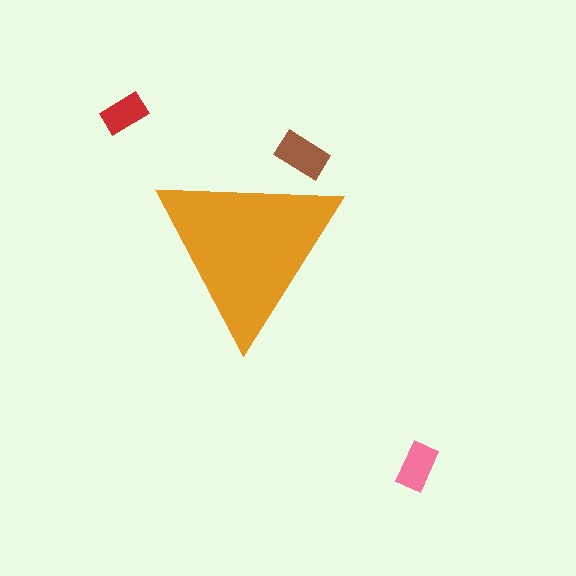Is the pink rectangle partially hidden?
No, the pink rectangle is fully visible.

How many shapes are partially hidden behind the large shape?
1 shape is partially hidden.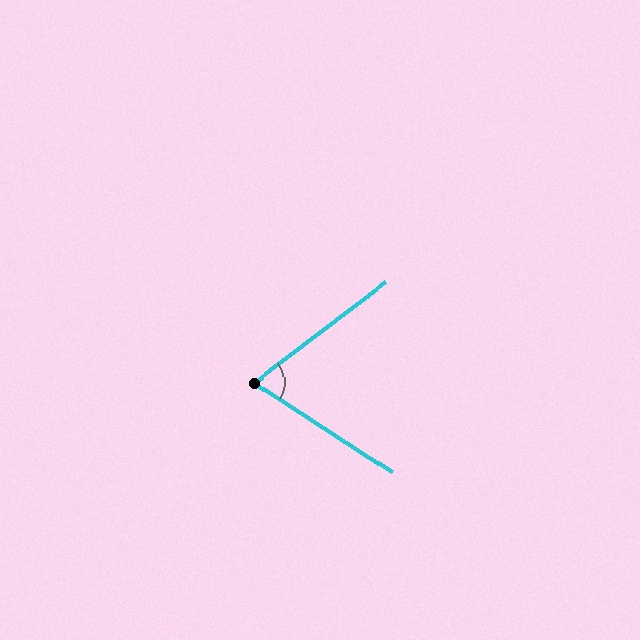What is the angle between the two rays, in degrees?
Approximately 70 degrees.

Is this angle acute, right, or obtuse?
It is acute.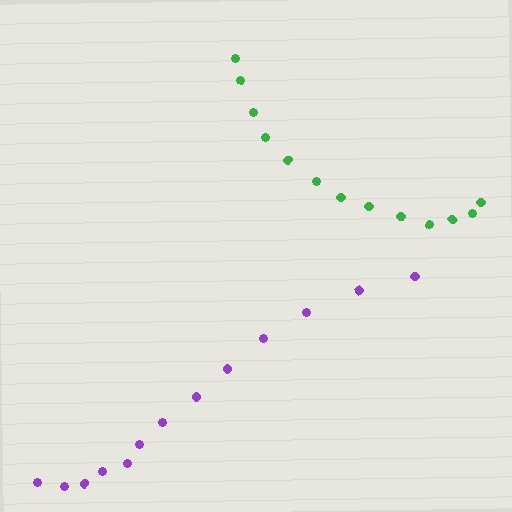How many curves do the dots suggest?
There are 2 distinct paths.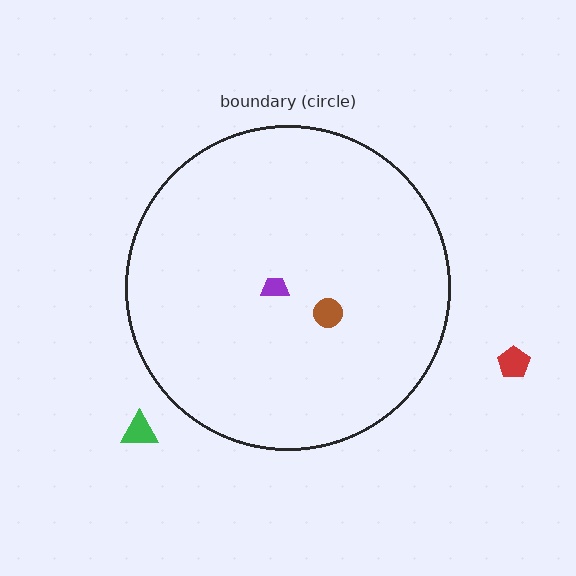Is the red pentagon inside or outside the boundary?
Outside.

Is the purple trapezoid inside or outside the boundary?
Inside.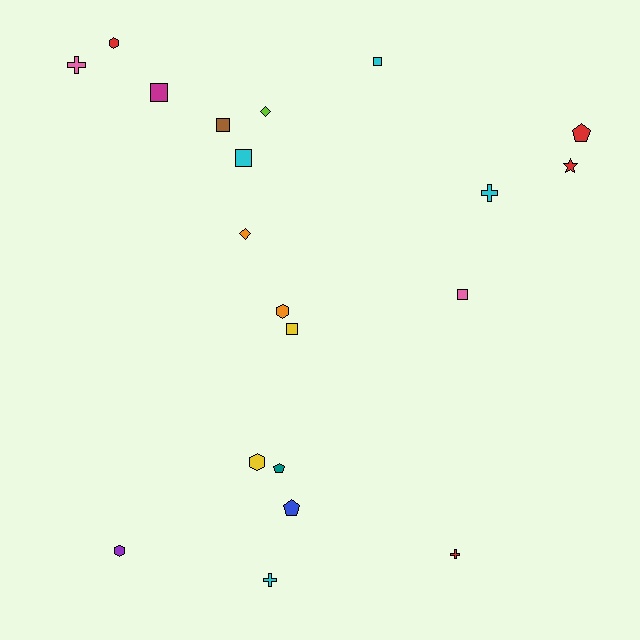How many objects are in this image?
There are 20 objects.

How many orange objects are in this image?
There are 2 orange objects.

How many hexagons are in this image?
There are 4 hexagons.